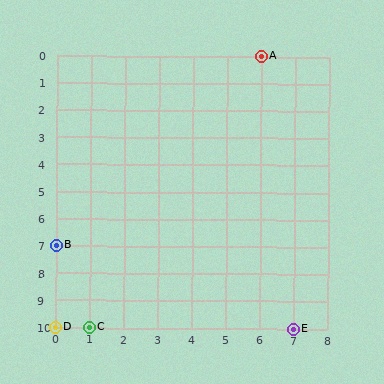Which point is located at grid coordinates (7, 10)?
Point E is at (7, 10).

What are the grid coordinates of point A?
Point A is at grid coordinates (6, 0).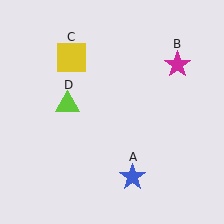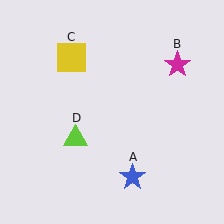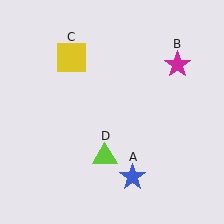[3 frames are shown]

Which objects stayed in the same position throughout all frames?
Blue star (object A) and magenta star (object B) and yellow square (object C) remained stationary.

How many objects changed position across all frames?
1 object changed position: lime triangle (object D).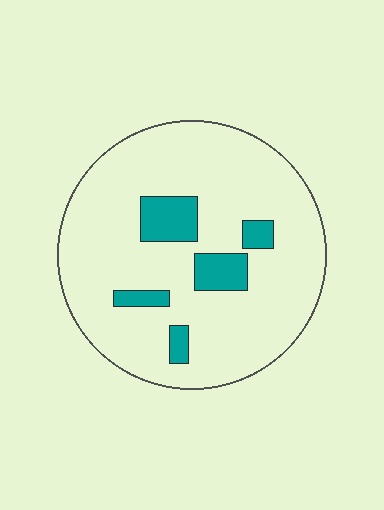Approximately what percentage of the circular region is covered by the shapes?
Approximately 15%.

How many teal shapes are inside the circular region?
5.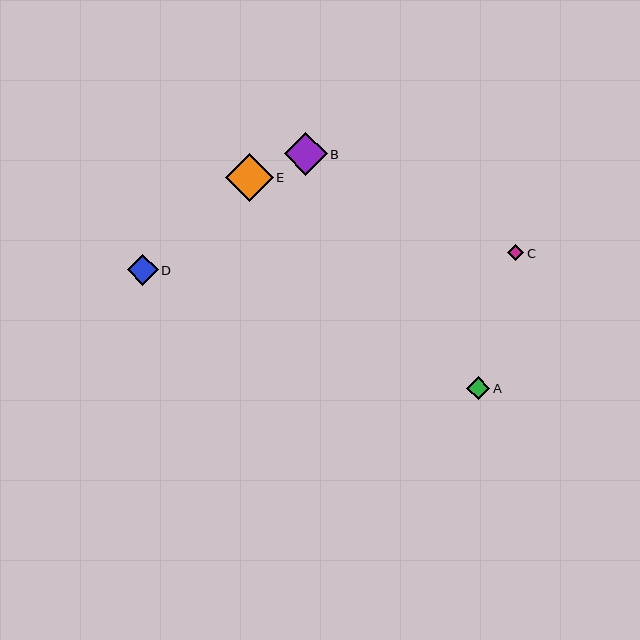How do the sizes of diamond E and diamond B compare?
Diamond E and diamond B are approximately the same size.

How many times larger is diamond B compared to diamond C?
Diamond B is approximately 2.6 times the size of diamond C.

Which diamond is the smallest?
Diamond C is the smallest with a size of approximately 16 pixels.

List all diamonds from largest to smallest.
From largest to smallest: E, B, D, A, C.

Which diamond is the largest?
Diamond E is the largest with a size of approximately 47 pixels.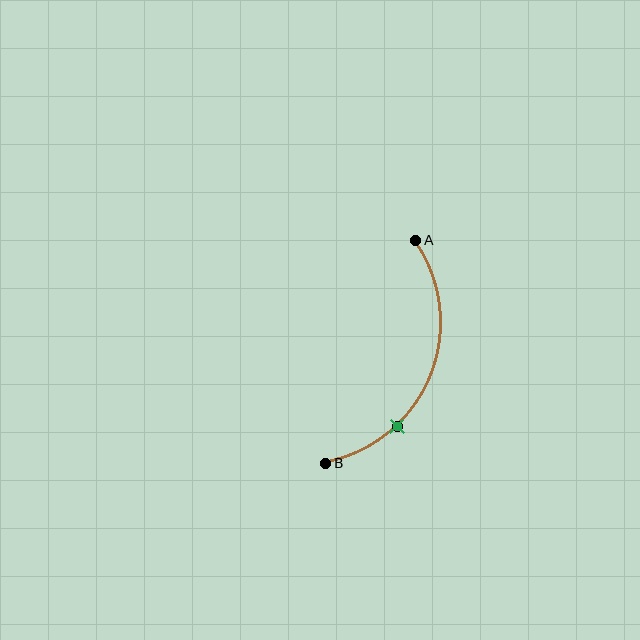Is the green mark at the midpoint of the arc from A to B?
No. The green mark lies on the arc but is closer to endpoint B. The arc midpoint would be at the point on the curve equidistant along the arc from both A and B.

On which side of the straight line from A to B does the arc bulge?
The arc bulges to the right of the straight line connecting A and B.